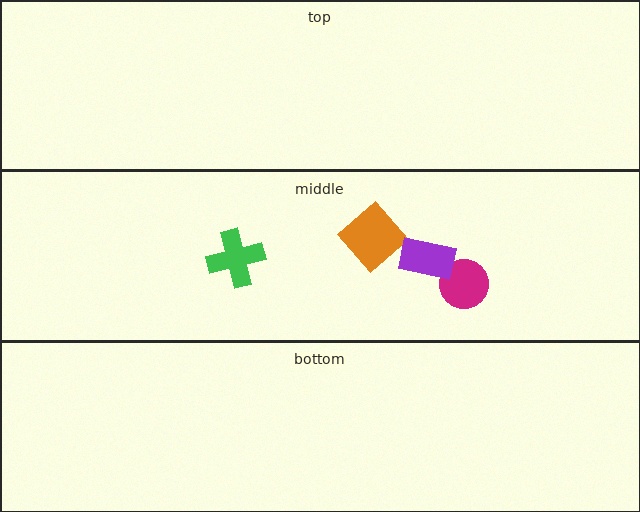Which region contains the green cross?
The middle region.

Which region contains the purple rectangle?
The middle region.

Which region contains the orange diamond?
The middle region.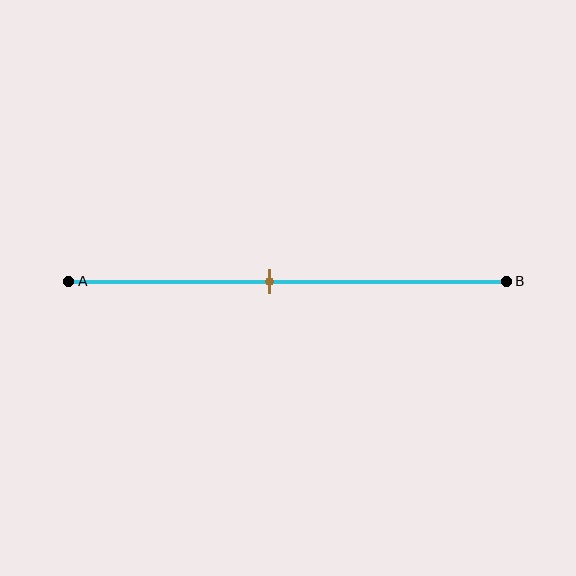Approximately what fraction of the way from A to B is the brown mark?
The brown mark is approximately 45% of the way from A to B.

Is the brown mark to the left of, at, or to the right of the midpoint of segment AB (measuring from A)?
The brown mark is to the left of the midpoint of segment AB.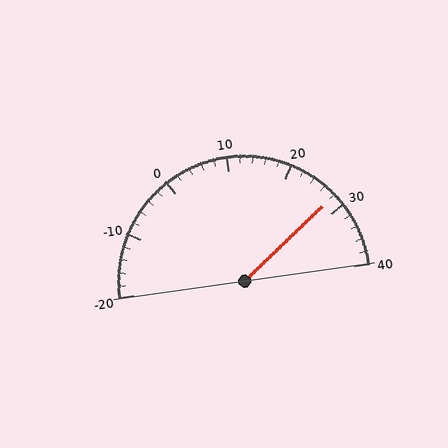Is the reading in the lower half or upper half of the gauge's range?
The reading is in the upper half of the range (-20 to 40).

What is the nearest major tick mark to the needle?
The nearest major tick mark is 30.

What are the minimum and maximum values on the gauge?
The gauge ranges from -20 to 40.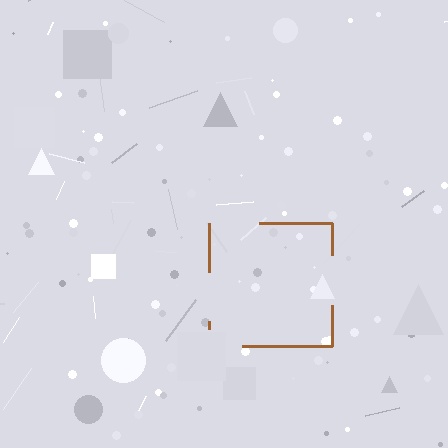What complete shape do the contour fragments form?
The contour fragments form a square.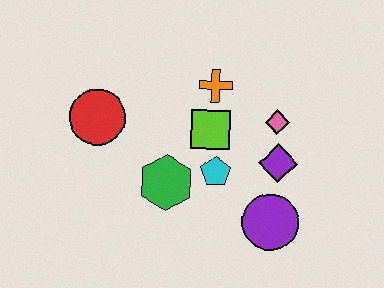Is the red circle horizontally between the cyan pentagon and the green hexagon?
No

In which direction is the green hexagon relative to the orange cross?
The green hexagon is below the orange cross.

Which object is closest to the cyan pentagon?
The lime square is closest to the cyan pentagon.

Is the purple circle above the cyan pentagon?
No